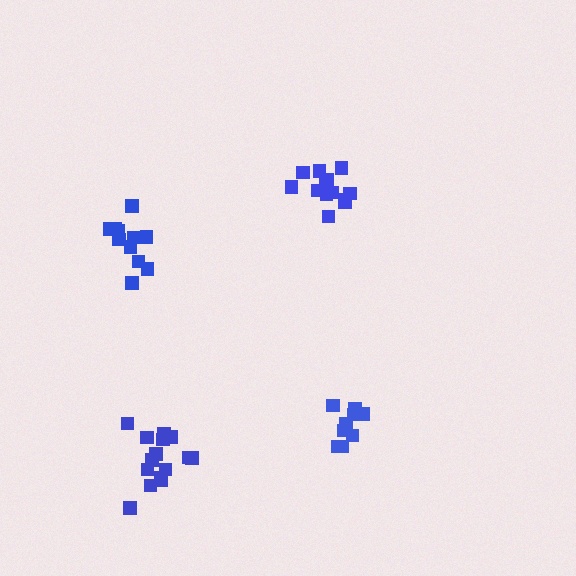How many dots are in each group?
Group 1: 13 dots, Group 2: 11 dots, Group 3: 15 dots, Group 4: 9 dots (48 total).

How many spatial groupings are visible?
There are 4 spatial groupings.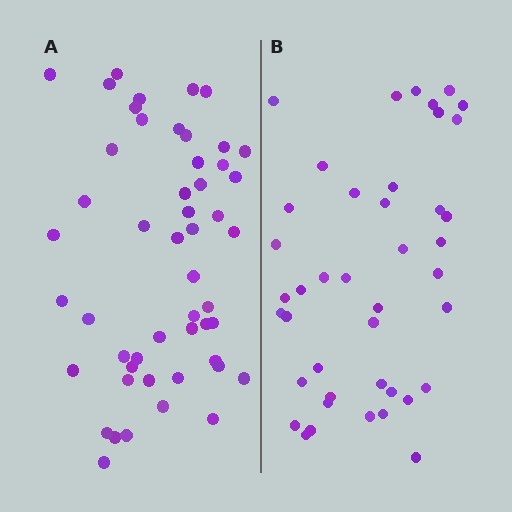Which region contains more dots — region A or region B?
Region A (the left region) has more dots.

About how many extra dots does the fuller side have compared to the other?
Region A has roughly 8 or so more dots than region B.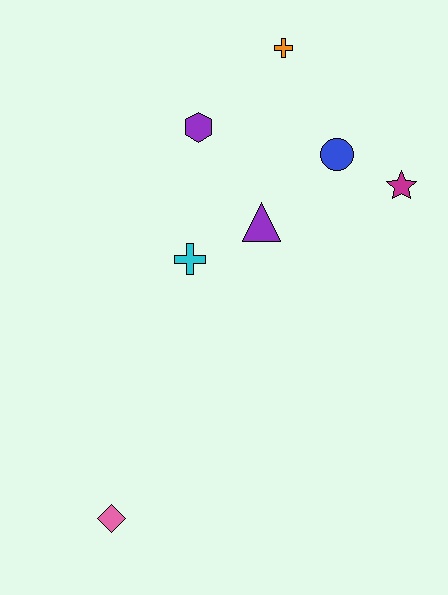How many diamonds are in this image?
There is 1 diamond.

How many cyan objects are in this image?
There is 1 cyan object.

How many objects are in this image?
There are 7 objects.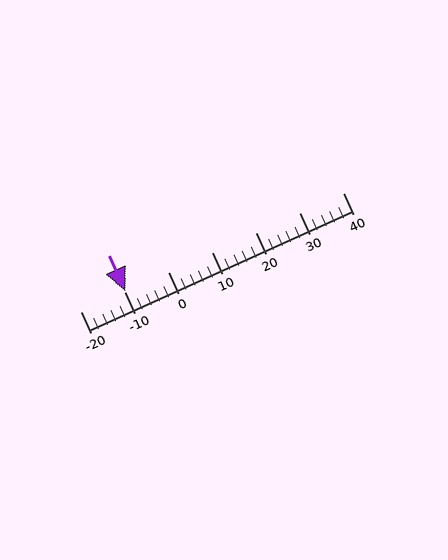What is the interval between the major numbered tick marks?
The major tick marks are spaced 10 units apart.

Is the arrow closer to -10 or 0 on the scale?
The arrow is closer to -10.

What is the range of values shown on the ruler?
The ruler shows values from -20 to 40.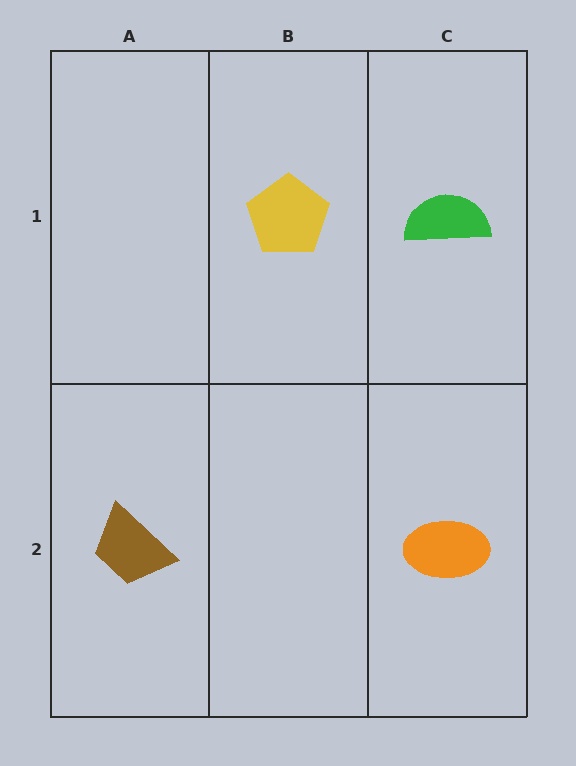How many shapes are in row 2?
2 shapes.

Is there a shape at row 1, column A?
No, that cell is empty.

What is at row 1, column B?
A yellow pentagon.